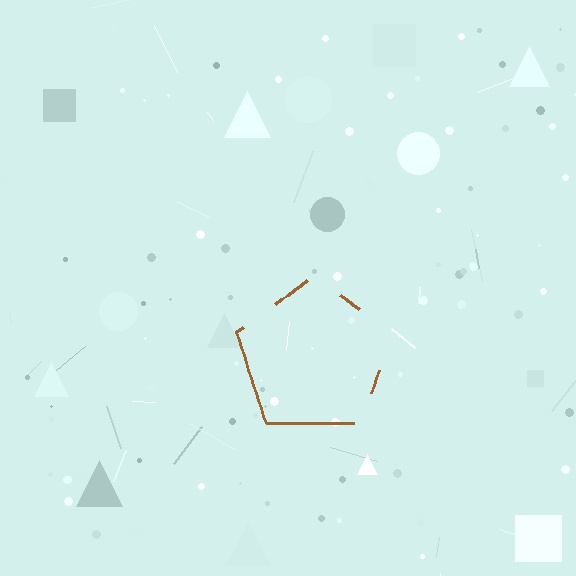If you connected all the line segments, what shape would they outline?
They would outline a pentagon.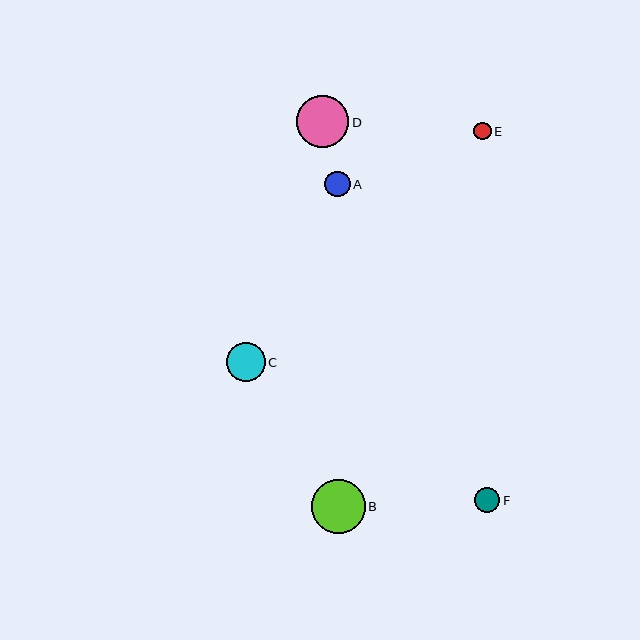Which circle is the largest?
Circle B is the largest with a size of approximately 54 pixels.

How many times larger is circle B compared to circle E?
Circle B is approximately 3.1 times the size of circle E.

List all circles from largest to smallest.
From largest to smallest: B, D, C, A, F, E.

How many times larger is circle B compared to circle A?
Circle B is approximately 2.1 times the size of circle A.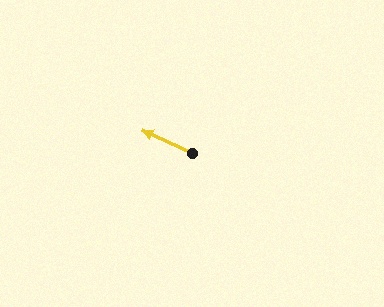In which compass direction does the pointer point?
Northwest.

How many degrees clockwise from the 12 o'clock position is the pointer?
Approximately 296 degrees.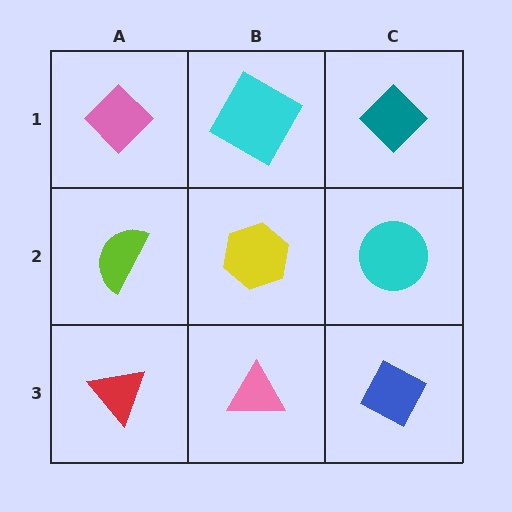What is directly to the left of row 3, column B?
A red triangle.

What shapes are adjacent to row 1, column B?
A yellow hexagon (row 2, column B), a pink diamond (row 1, column A), a teal diamond (row 1, column C).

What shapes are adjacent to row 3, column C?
A cyan circle (row 2, column C), a pink triangle (row 3, column B).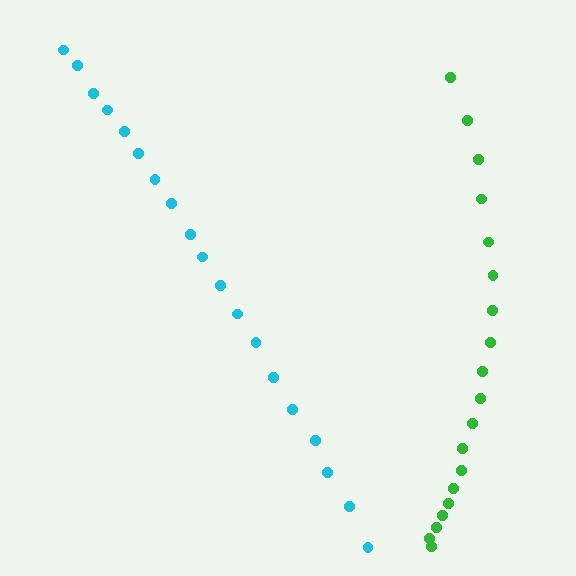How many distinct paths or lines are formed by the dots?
There are 2 distinct paths.